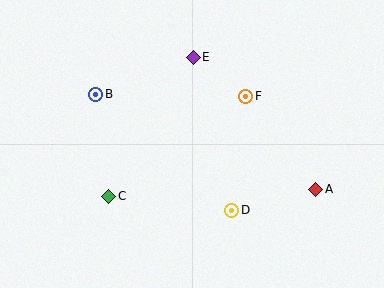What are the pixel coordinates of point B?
Point B is at (96, 94).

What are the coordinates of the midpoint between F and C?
The midpoint between F and C is at (177, 146).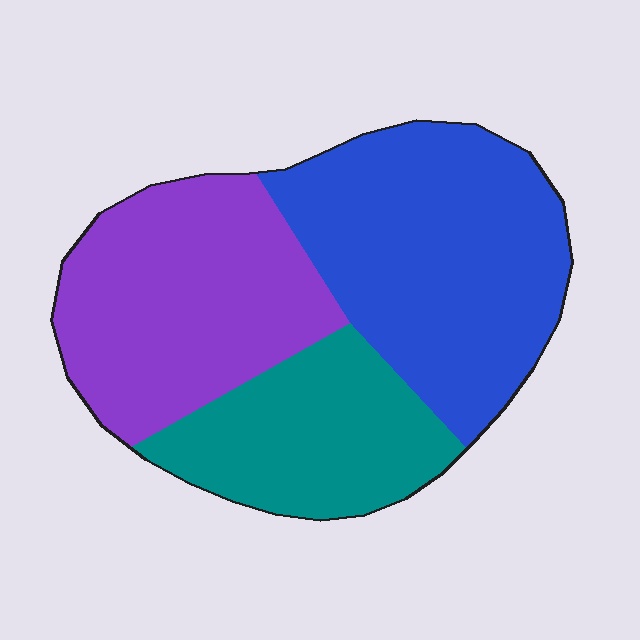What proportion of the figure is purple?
Purple takes up about one third (1/3) of the figure.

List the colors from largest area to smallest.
From largest to smallest: blue, purple, teal.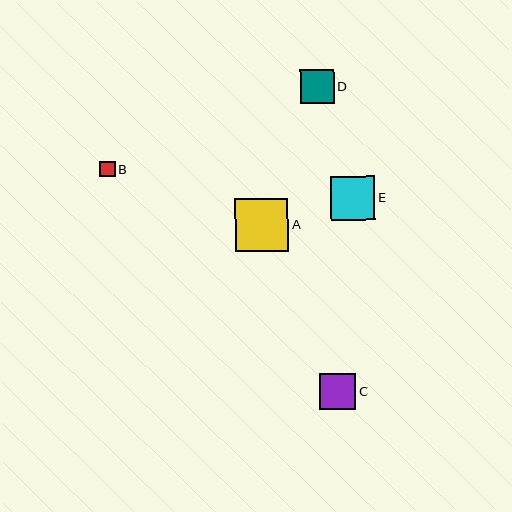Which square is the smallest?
Square B is the smallest with a size of approximately 15 pixels.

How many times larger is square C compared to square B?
Square C is approximately 2.4 times the size of square B.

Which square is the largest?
Square A is the largest with a size of approximately 53 pixels.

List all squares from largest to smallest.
From largest to smallest: A, E, C, D, B.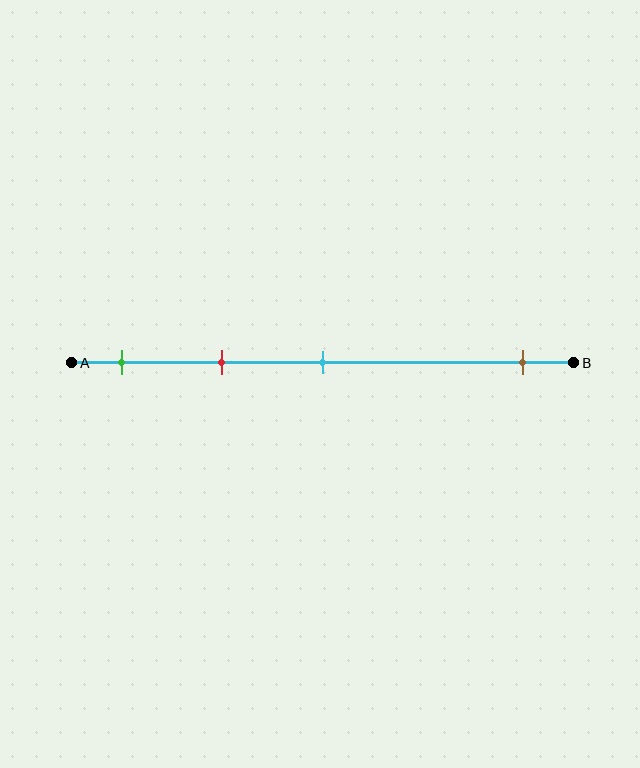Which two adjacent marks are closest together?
The green and red marks are the closest adjacent pair.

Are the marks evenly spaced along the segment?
No, the marks are not evenly spaced.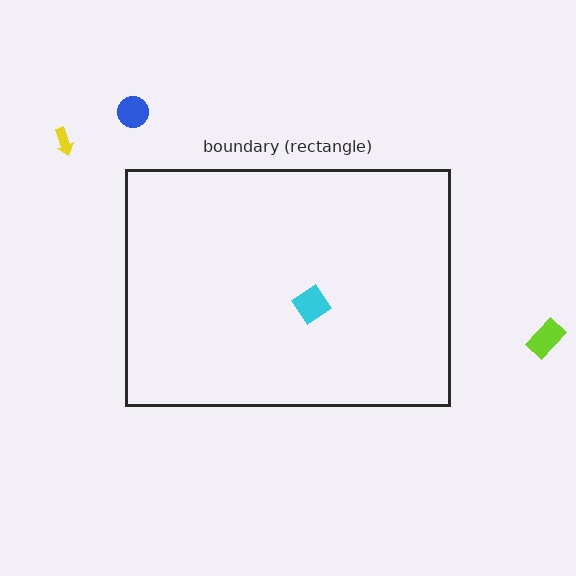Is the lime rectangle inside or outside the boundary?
Outside.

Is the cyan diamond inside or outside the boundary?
Inside.